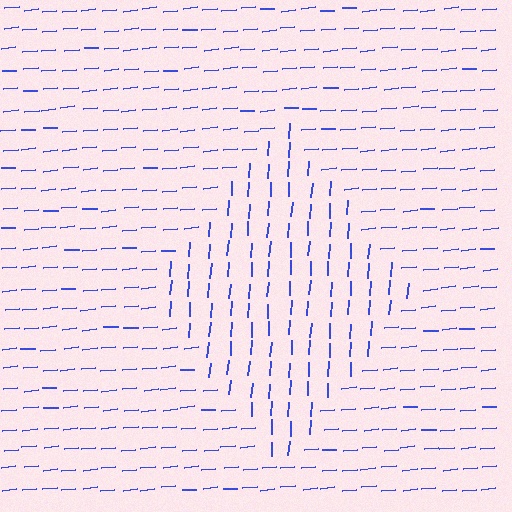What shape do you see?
I see a diamond.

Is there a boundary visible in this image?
Yes, there is a texture boundary formed by a change in line orientation.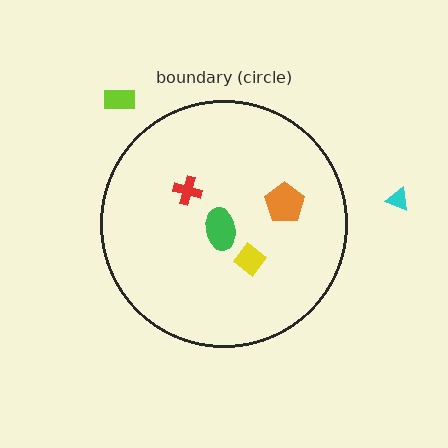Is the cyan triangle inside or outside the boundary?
Outside.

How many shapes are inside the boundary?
4 inside, 2 outside.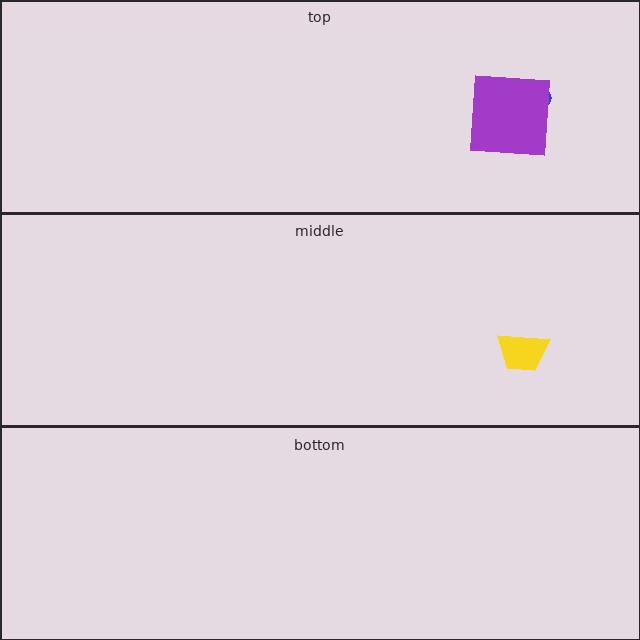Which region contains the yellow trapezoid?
The middle region.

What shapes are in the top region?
The blue ellipse, the purple square.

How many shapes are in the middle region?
1.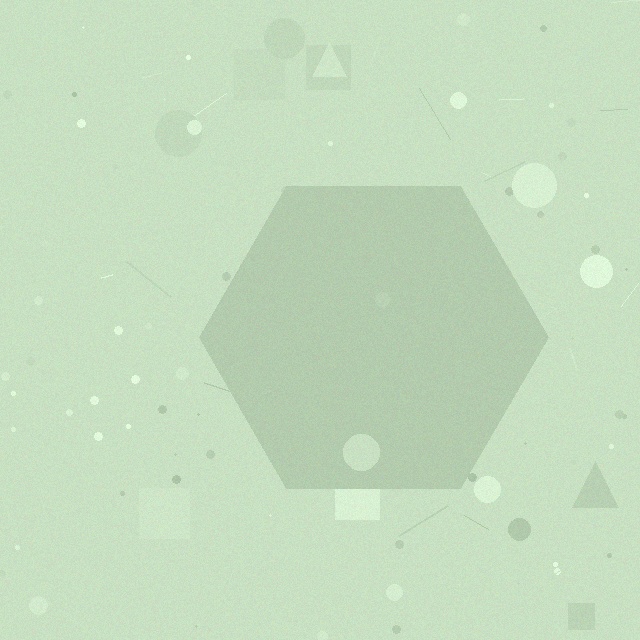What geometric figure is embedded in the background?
A hexagon is embedded in the background.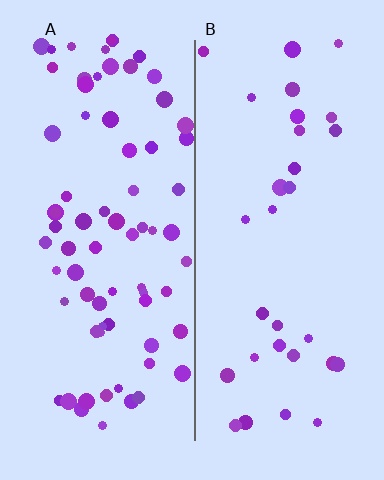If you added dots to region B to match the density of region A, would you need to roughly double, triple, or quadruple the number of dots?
Approximately double.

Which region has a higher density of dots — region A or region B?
A (the left).